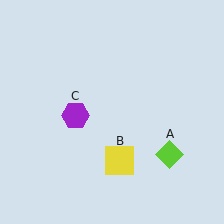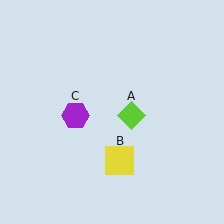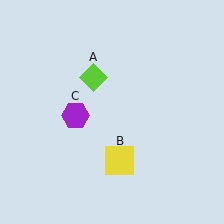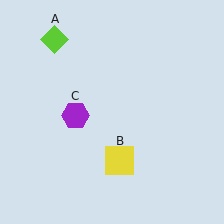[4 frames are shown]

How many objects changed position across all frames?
1 object changed position: lime diamond (object A).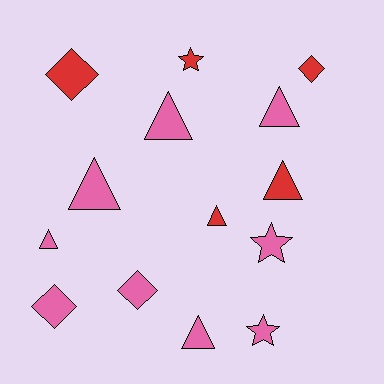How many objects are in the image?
There are 14 objects.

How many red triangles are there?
There are 2 red triangles.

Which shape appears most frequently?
Triangle, with 7 objects.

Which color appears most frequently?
Pink, with 9 objects.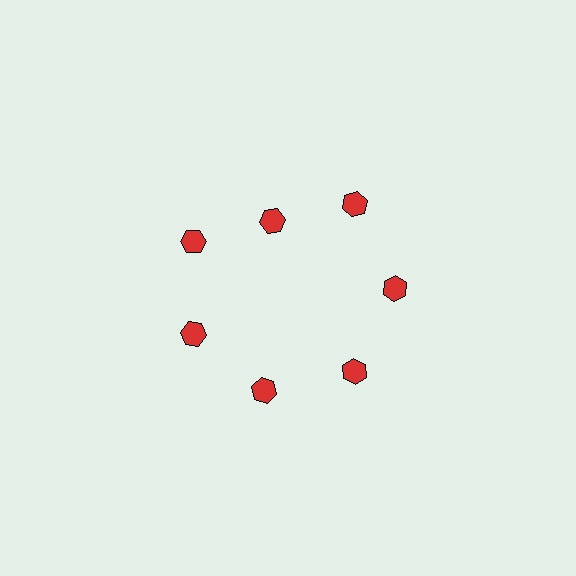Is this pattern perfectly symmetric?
No. The 7 red hexagons are arranged in a ring, but one element near the 12 o'clock position is pulled inward toward the center, breaking the 7-fold rotational symmetry.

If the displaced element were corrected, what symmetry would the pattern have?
It would have 7-fold rotational symmetry — the pattern would map onto itself every 51 degrees.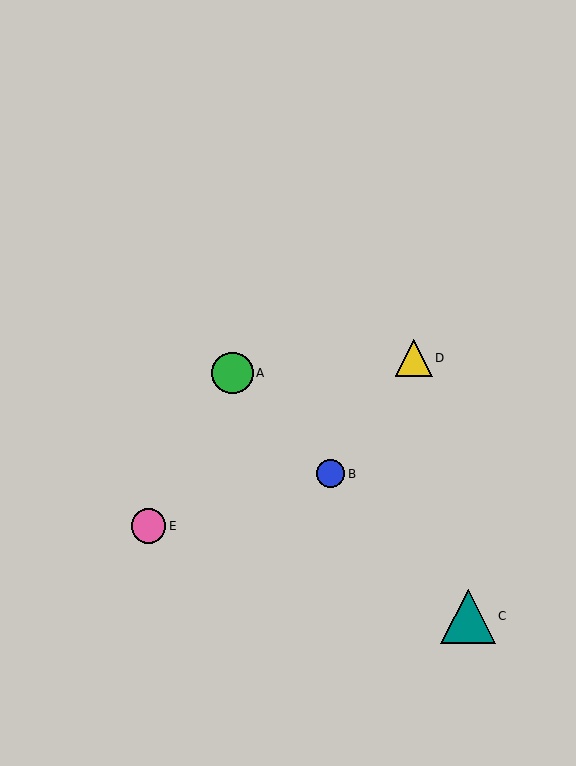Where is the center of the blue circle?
The center of the blue circle is at (331, 474).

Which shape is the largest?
The teal triangle (labeled C) is the largest.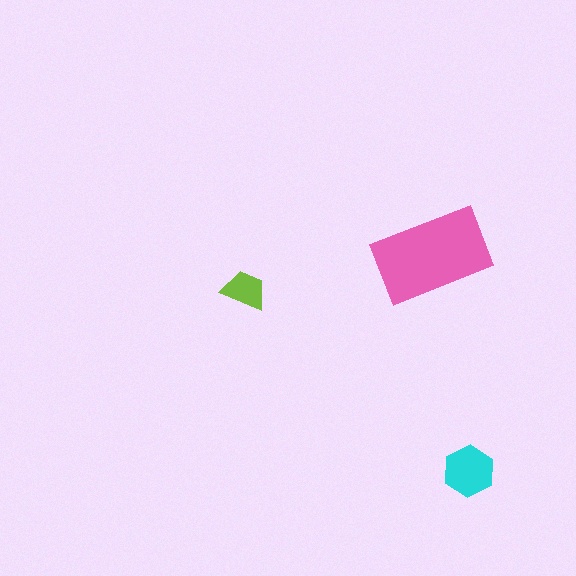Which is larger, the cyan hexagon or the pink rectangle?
The pink rectangle.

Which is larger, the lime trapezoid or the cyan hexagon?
The cyan hexagon.